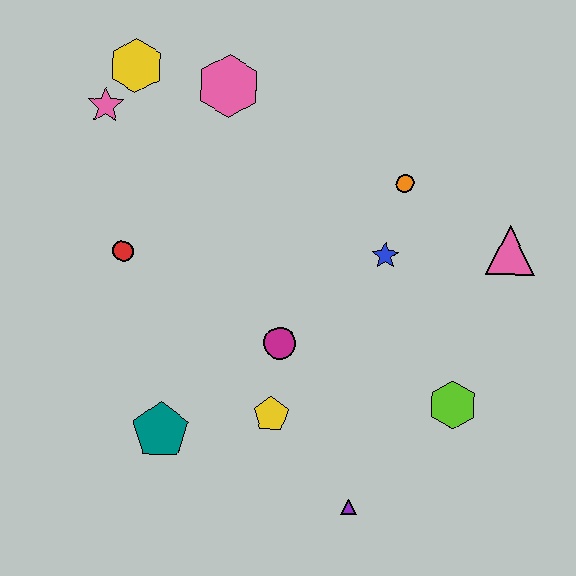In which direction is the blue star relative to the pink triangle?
The blue star is to the left of the pink triangle.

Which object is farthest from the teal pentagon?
The pink triangle is farthest from the teal pentagon.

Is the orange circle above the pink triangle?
Yes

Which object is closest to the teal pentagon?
The yellow pentagon is closest to the teal pentagon.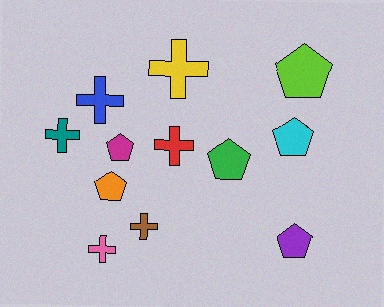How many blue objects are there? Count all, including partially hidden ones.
There is 1 blue object.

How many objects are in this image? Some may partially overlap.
There are 12 objects.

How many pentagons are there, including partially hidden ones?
There are 6 pentagons.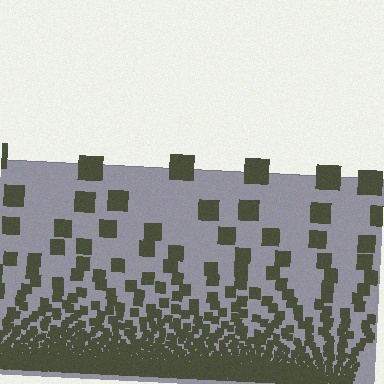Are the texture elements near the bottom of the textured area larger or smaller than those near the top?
Smaller. The gradient is inverted — elements near the bottom are smaller and denser.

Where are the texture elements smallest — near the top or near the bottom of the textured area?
Near the bottom.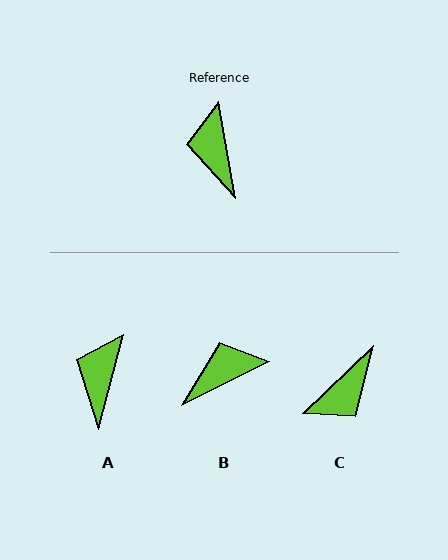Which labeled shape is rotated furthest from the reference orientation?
C, about 124 degrees away.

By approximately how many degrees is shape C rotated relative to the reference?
Approximately 124 degrees counter-clockwise.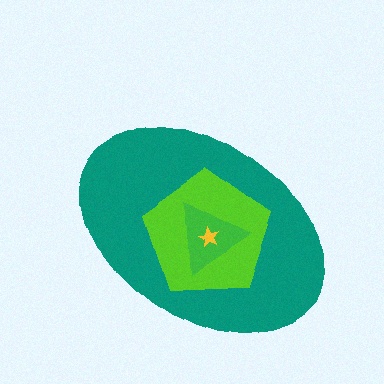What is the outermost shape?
The teal ellipse.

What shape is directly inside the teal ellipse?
The lime pentagon.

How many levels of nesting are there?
4.